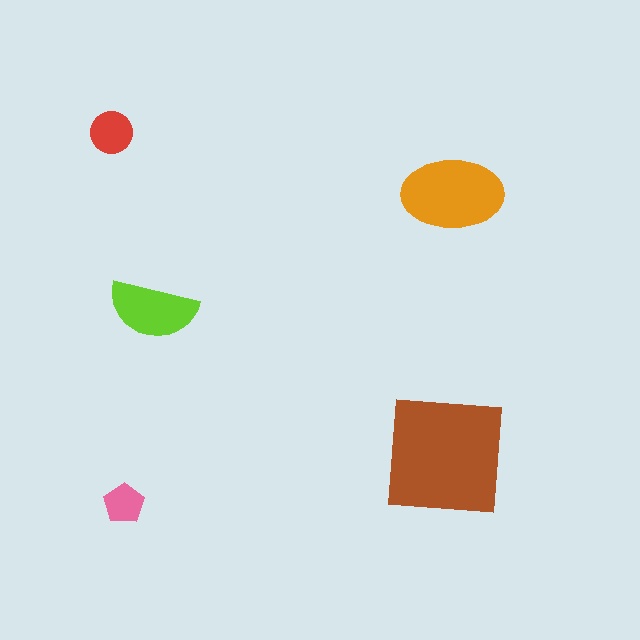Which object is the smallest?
The pink pentagon.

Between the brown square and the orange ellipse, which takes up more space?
The brown square.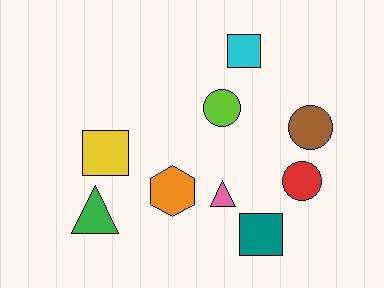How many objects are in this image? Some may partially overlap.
There are 9 objects.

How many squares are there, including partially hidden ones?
There are 3 squares.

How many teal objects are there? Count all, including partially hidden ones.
There is 1 teal object.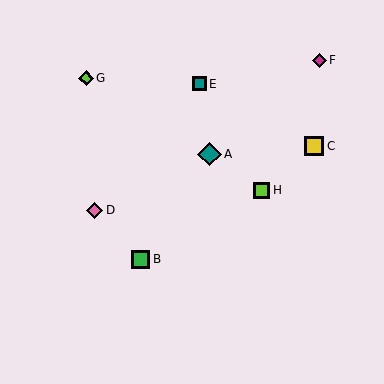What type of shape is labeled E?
Shape E is a teal square.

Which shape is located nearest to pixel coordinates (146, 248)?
The green square (labeled B) at (141, 259) is nearest to that location.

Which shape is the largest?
The teal diamond (labeled A) is the largest.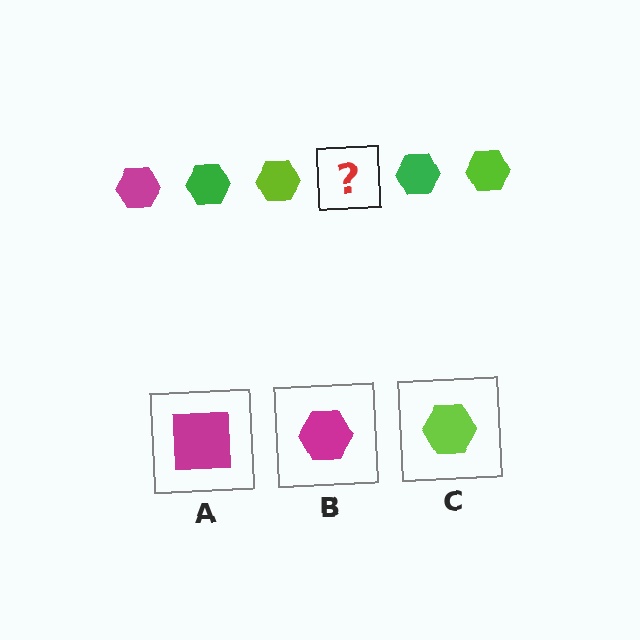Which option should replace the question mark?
Option B.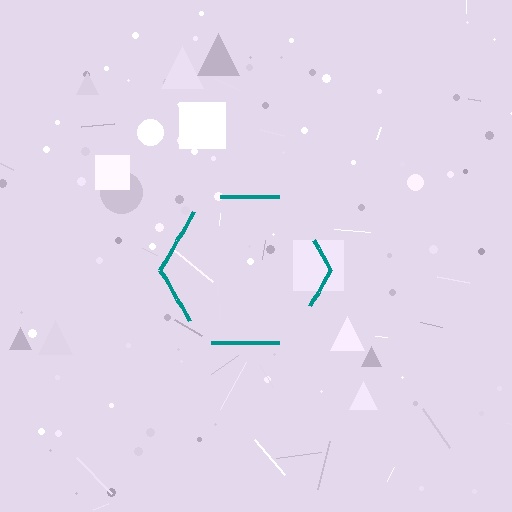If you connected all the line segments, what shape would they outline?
They would outline a hexagon.